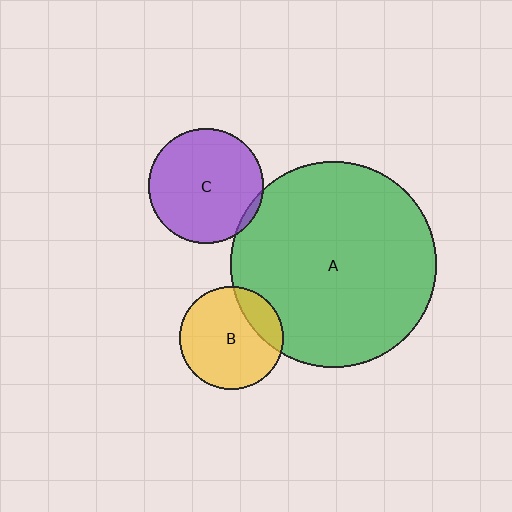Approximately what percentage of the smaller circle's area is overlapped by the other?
Approximately 20%.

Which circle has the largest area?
Circle A (green).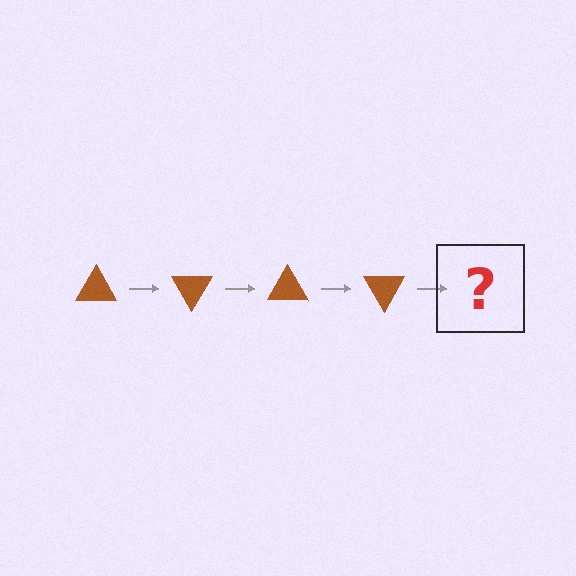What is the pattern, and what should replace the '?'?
The pattern is that the triangle rotates 60 degrees each step. The '?' should be a brown triangle rotated 240 degrees.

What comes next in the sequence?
The next element should be a brown triangle rotated 240 degrees.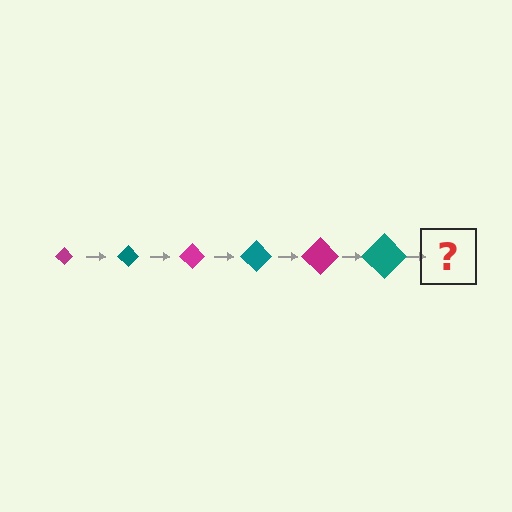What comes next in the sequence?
The next element should be a magenta diamond, larger than the previous one.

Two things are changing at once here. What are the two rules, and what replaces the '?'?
The two rules are that the diamond grows larger each step and the color cycles through magenta and teal. The '?' should be a magenta diamond, larger than the previous one.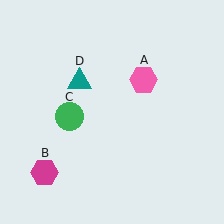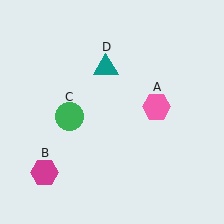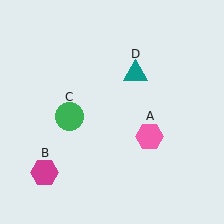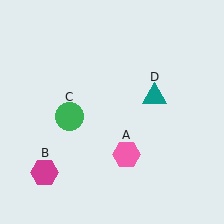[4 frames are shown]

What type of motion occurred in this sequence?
The pink hexagon (object A), teal triangle (object D) rotated clockwise around the center of the scene.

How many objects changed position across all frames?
2 objects changed position: pink hexagon (object A), teal triangle (object D).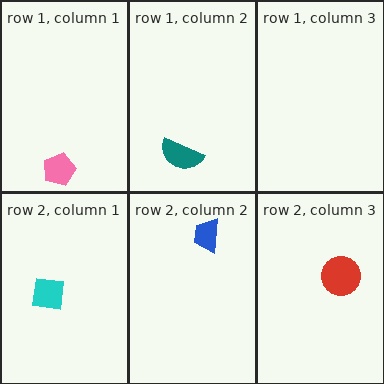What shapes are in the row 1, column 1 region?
The pink pentagon.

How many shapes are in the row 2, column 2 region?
1.